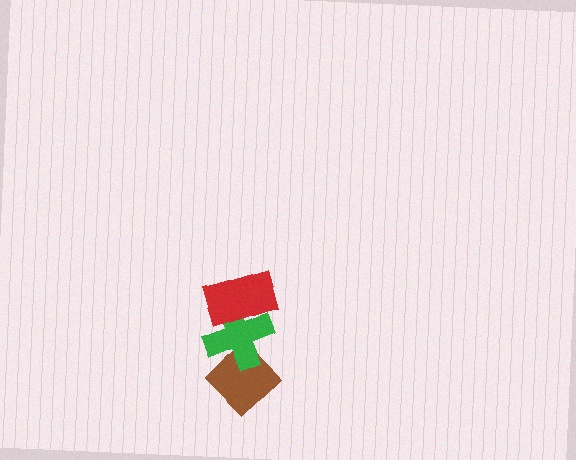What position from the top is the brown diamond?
The brown diamond is 3rd from the top.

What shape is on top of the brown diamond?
The green cross is on top of the brown diamond.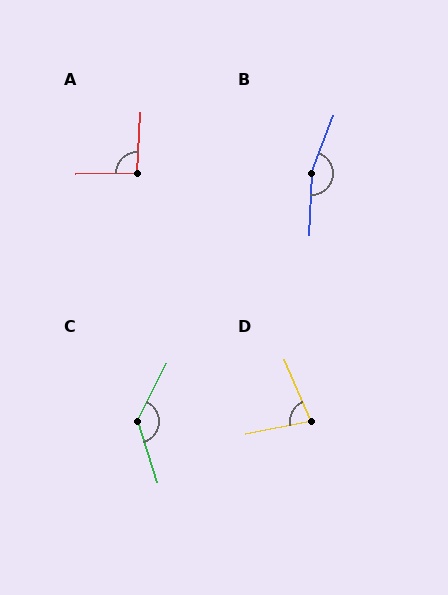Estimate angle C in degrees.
Approximately 136 degrees.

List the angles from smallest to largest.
D (78°), A (94°), C (136°), B (161°).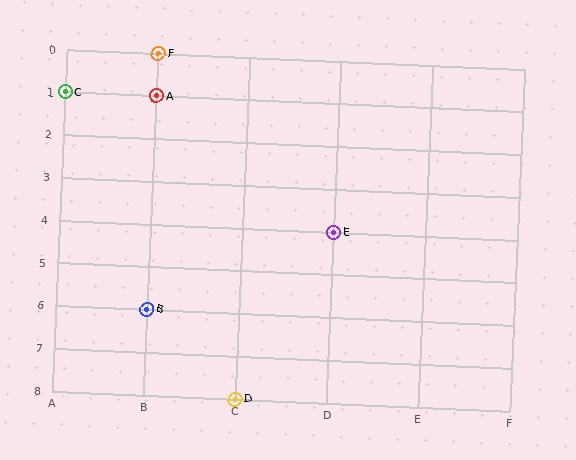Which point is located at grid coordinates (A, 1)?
Point C is at (A, 1).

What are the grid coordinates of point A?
Point A is at grid coordinates (B, 1).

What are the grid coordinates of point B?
Point B is at grid coordinates (B, 6).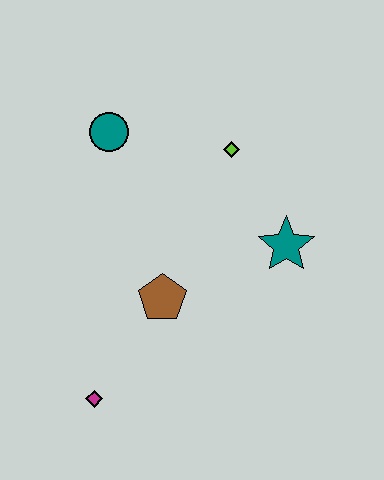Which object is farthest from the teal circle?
The magenta diamond is farthest from the teal circle.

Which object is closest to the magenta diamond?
The brown pentagon is closest to the magenta diamond.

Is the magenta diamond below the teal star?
Yes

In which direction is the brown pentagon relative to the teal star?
The brown pentagon is to the left of the teal star.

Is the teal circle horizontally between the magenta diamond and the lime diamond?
Yes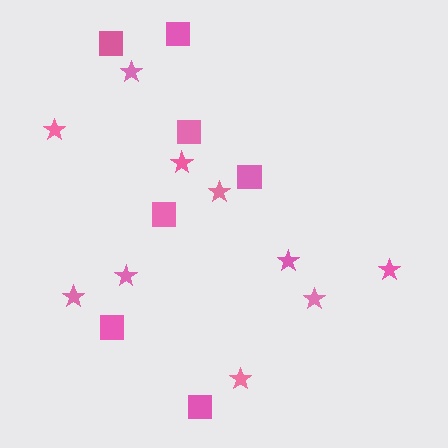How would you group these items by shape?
There are 2 groups: one group of stars (10) and one group of squares (7).